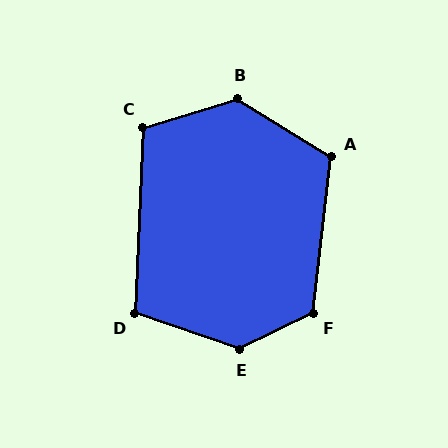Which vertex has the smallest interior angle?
D, at approximately 106 degrees.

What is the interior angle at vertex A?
Approximately 115 degrees (obtuse).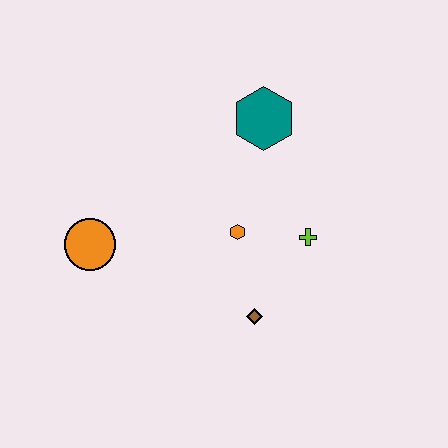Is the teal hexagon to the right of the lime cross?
No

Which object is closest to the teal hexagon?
The orange hexagon is closest to the teal hexagon.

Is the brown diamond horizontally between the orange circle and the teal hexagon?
Yes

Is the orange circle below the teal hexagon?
Yes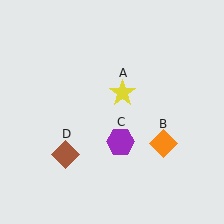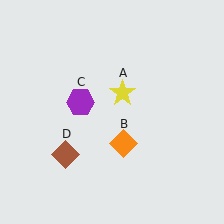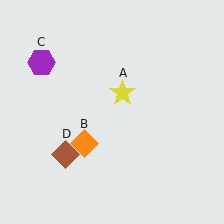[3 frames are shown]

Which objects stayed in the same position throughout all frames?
Yellow star (object A) and brown diamond (object D) remained stationary.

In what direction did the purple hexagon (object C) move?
The purple hexagon (object C) moved up and to the left.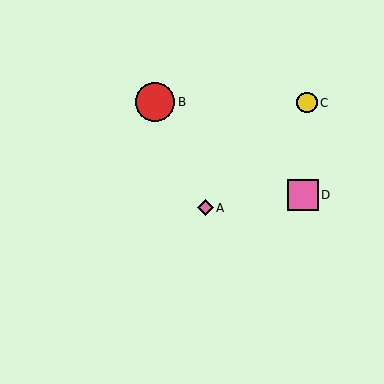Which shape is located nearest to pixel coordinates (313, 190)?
The pink square (labeled D) at (303, 195) is nearest to that location.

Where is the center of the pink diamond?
The center of the pink diamond is at (205, 208).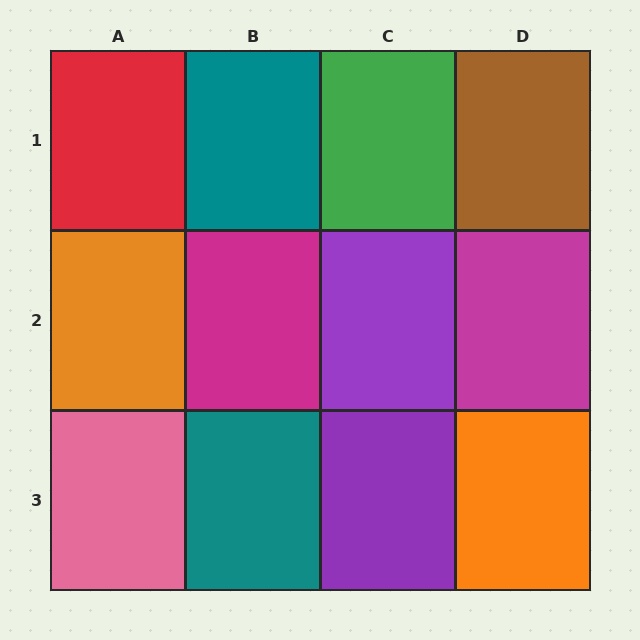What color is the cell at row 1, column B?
Teal.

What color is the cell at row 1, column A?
Red.